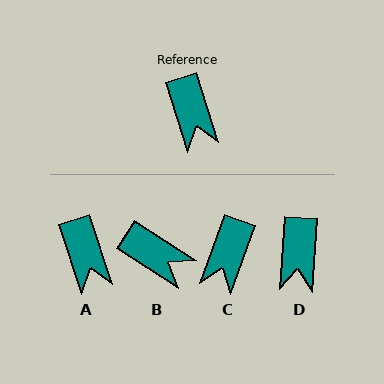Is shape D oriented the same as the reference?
No, it is off by about 22 degrees.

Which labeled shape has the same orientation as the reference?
A.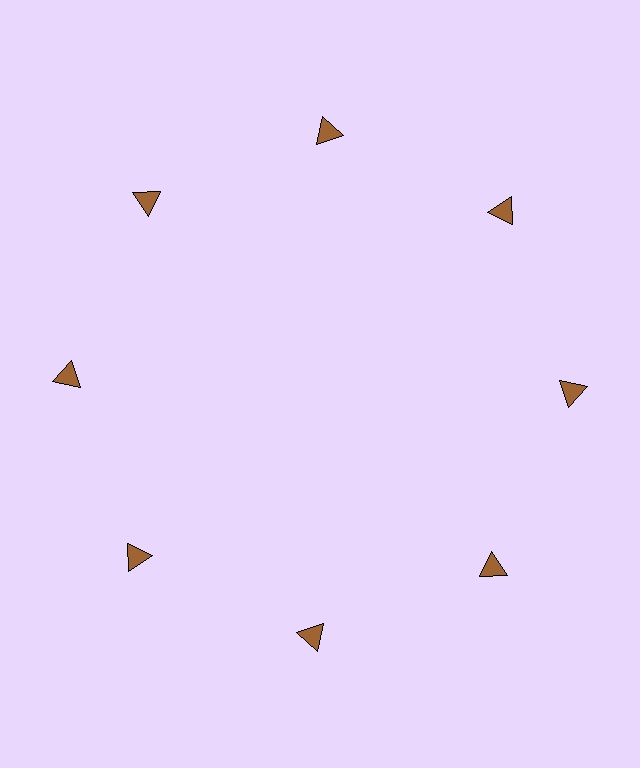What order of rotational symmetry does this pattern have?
This pattern has 8-fold rotational symmetry.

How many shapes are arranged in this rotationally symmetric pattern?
There are 8 shapes, arranged in 8 groups of 1.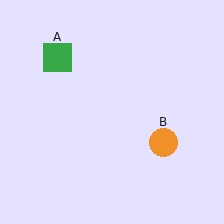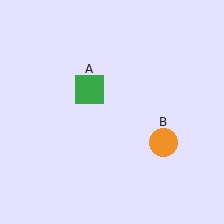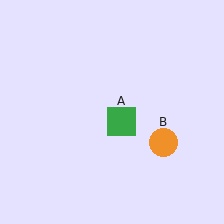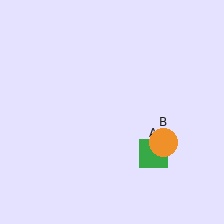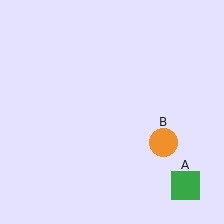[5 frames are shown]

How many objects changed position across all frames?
1 object changed position: green square (object A).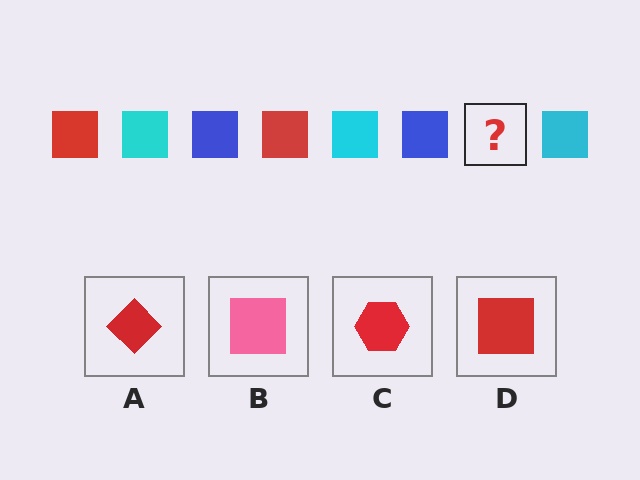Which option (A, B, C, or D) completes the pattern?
D.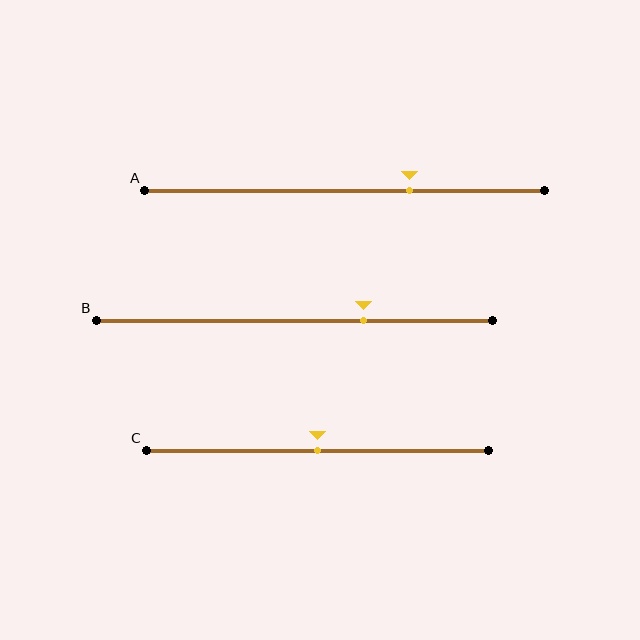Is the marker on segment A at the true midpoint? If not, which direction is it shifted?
No, the marker on segment A is shifted to the right by about 16% of the segment length.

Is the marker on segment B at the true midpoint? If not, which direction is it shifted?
No, the marker on segment B is shifted to the right by about 17% of the segment length.